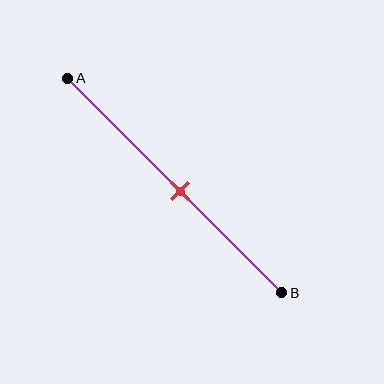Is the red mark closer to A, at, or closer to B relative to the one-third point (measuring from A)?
The red mark is closer to point B than the one-third point of segment AB.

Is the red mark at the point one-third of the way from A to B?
No, the mark is at about 55% from A, not at the 33% one-third point.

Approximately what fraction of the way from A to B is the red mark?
The red mark is approximately 55% of the way from A to B.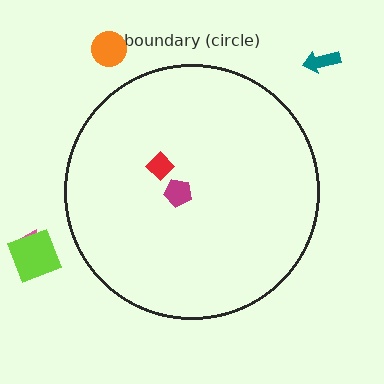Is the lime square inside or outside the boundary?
Outside.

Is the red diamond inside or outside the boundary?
Inside.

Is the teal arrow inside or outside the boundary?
Outside.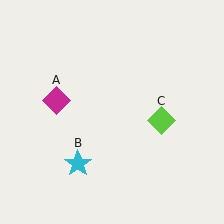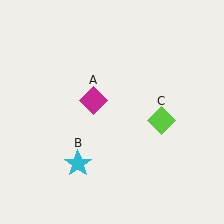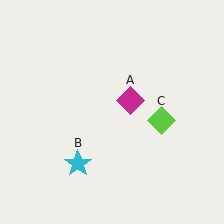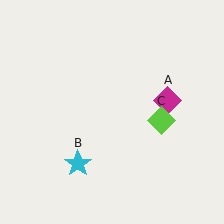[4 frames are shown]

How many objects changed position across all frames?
1 object changed position: magenta diamond (object A).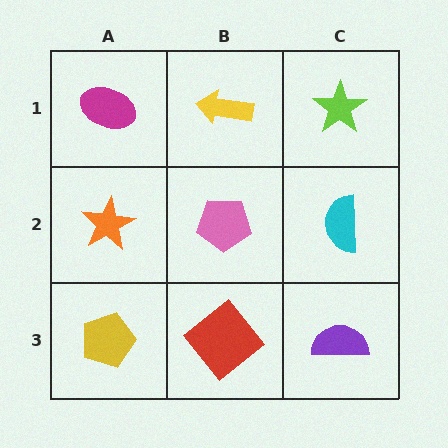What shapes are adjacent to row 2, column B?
A yellow arrow (row 1, column B), a red diamond (row 3, column B), an orange star (row 2, column A), a cyan semicircle (row 2, column C).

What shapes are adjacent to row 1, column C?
A cyan semicircle (row 2, column C), a yellow arrow (row 1, column B).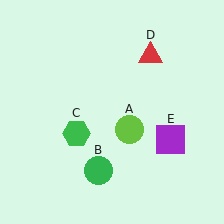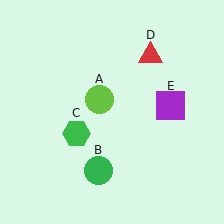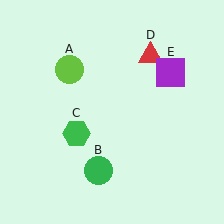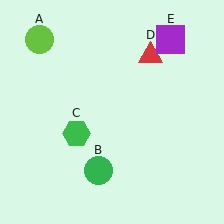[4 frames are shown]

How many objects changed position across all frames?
2 objects changed position: lime circle (object A), purple square (object E).